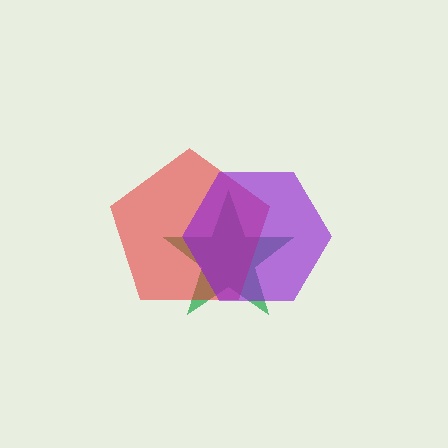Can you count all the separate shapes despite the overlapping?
Yes, there are 3 separate shapes.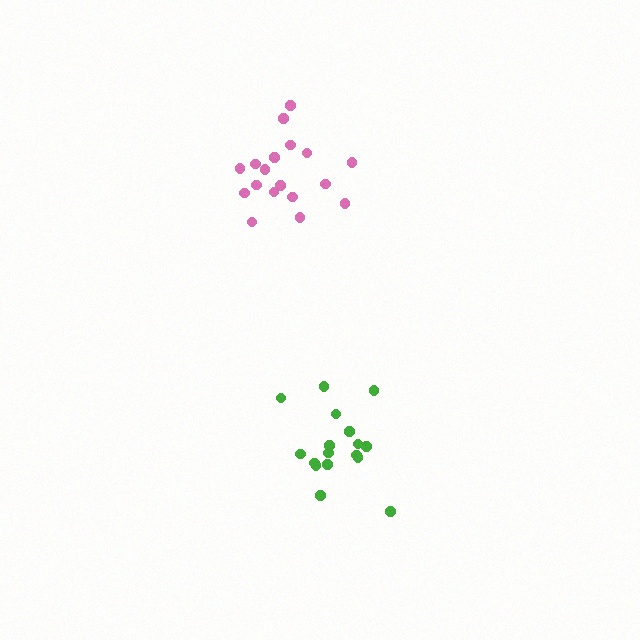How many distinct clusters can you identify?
There are 2 distinct clusters.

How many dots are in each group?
Group 1: 17 dots, Group 2: 18 dots (35 total).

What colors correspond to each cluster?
The clusters are colored: green, pink.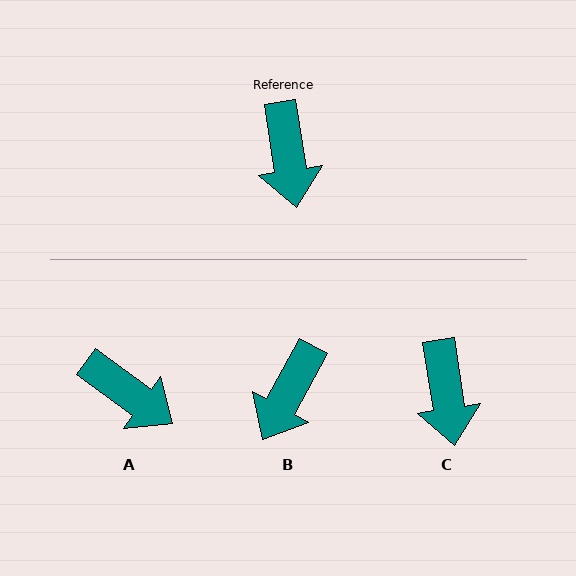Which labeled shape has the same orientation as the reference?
C.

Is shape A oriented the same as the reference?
No, it is off by about 46 degrees.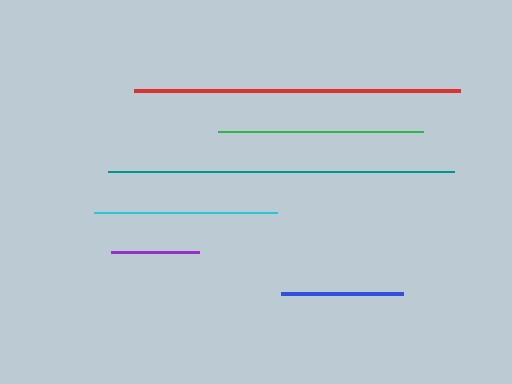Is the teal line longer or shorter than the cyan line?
The teal line is longer than the cyan line.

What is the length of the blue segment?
The blue segment is approximately 121 pixels long.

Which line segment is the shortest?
The purple line is the shortest at approximately 88 pixels.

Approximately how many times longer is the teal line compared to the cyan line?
The teal line is approximately 1.9 times the length of the cyan line.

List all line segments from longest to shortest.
From longest to shortest: teal, red, green, cyan, blue, purple.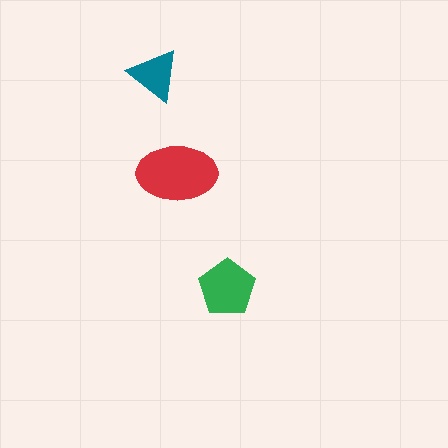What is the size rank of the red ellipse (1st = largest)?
1st.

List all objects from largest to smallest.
The red ellipse, the green pentagon, the teal triangle.